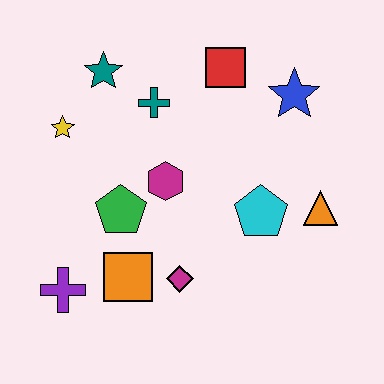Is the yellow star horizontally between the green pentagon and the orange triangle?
No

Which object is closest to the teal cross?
The teal star is closest to the teal cross.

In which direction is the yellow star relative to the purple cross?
The yellow star is above the purple cross.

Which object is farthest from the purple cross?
The blue star is farthest from the purple cross.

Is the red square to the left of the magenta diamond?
No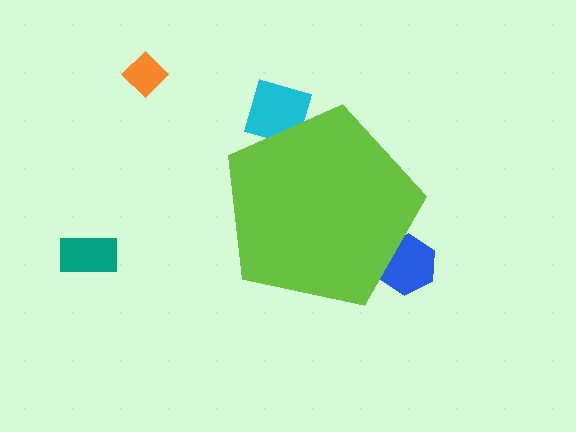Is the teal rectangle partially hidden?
No, the teal rectangle is fully visible.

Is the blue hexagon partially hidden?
Yes, the blue hexagon is partially hidden behind the lime pentagon.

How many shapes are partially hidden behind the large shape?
2 shapes are partially hidden.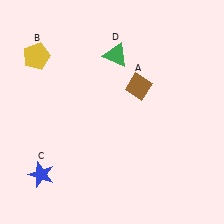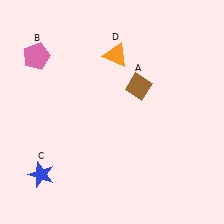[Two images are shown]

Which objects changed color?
B changed from yellow to pink. D changed from green to orange.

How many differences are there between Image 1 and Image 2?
There are 2 differences between the two images.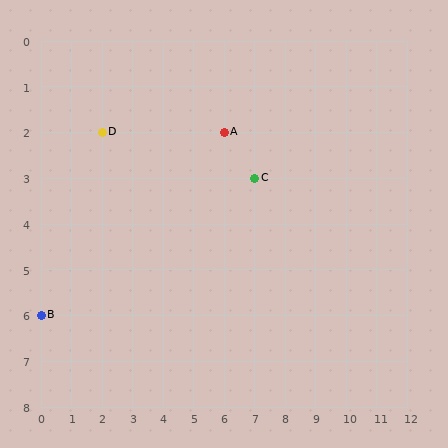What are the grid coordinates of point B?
Point B is at grid coordinates (0, 6).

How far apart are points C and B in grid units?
Points C and B are 7 columns and 3 rows apart (about 7.6 grid units diagonally).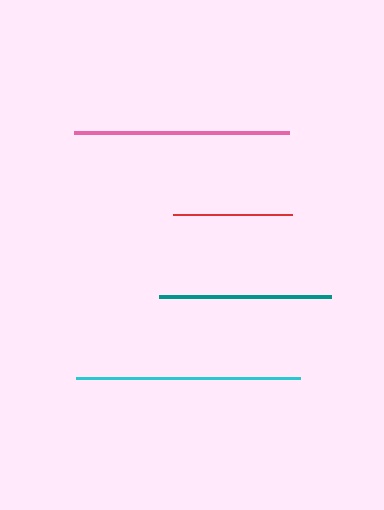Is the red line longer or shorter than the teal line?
The teal line is longer than the red line.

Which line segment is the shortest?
The red line is the shortest at approximately 119 pixels.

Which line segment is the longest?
The cyan line is the longest at approximately 224 pixels.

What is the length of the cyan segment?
The cyan segment is approximately 224 pixels long.